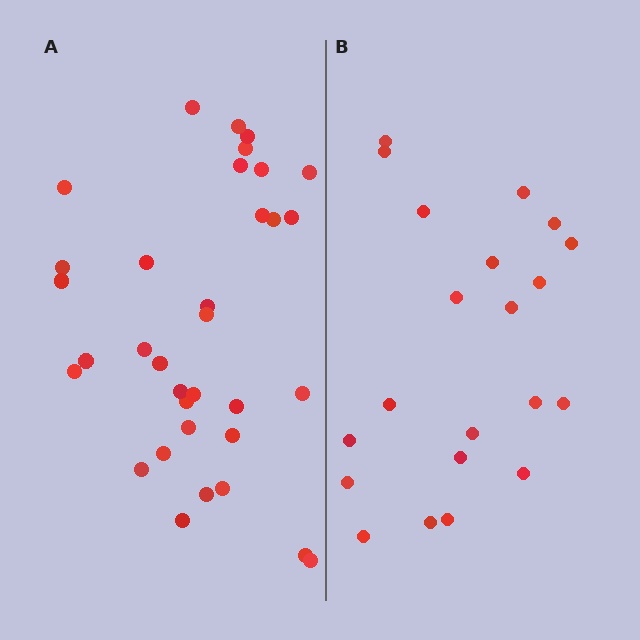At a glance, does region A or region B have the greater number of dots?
Region A (the left region) has more dots.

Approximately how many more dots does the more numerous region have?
Region A has approximately 15 more dots than region B.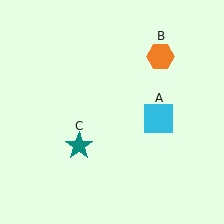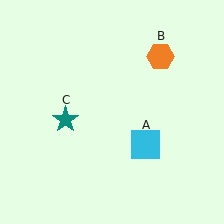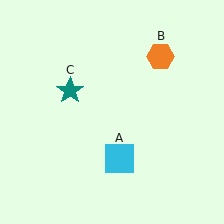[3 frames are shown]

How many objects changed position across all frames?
2 objects changed position: cyan square (object A), teal star (object C).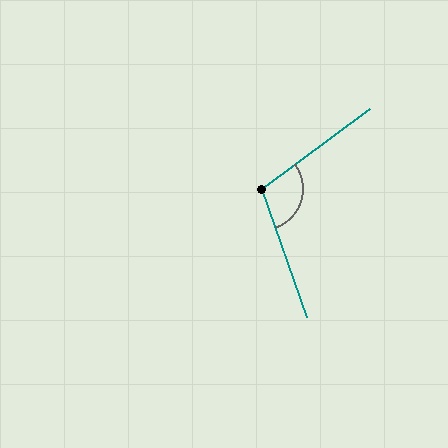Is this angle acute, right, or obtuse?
It is obtuse.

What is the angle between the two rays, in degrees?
Approximately 107 degrees.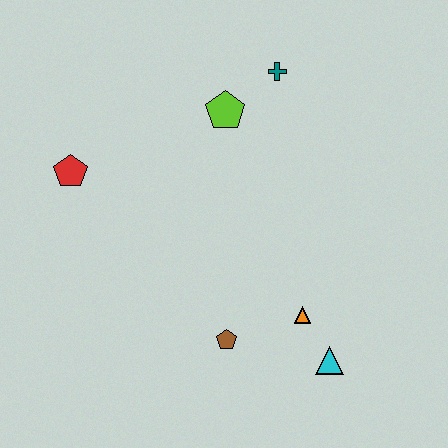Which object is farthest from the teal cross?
The cyan triangle is farthest from the teal cross.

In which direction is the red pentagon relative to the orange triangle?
The red pentagon is to the left of the orange triangle.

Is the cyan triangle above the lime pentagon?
No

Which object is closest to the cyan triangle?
The orange triangle is closest to the cyan triangle.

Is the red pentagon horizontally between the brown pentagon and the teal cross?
No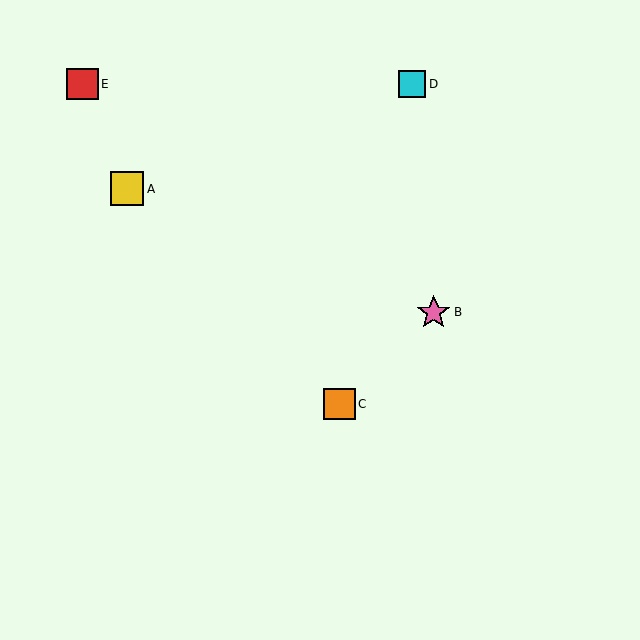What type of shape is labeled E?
Shape E is a red square.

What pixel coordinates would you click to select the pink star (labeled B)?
Click at (434, 312) to select the pink star B.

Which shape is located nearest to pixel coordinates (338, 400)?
The orange square (labeled C) at (339, 404) is nearest to that location.